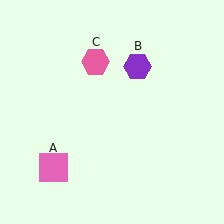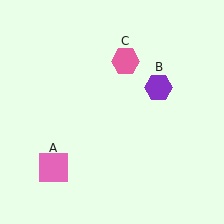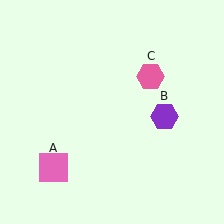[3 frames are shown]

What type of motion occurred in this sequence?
The purple hexagon (object B), pink hexagon (object C) rotated clockwise around the center of the scene.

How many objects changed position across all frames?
2 objects changed position: purple hexagon (object B), pink hexagon (object C).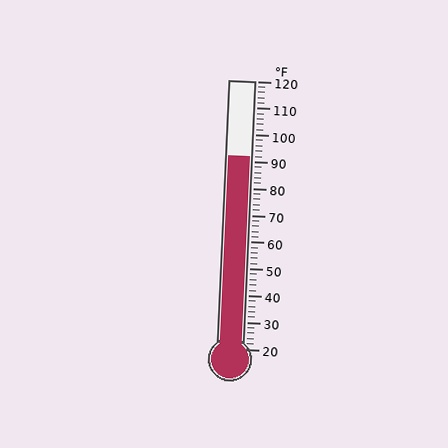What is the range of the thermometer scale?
The thermometer scale ranges from 20°F to 120°F.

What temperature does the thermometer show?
The thermometer shows approximately 92°F.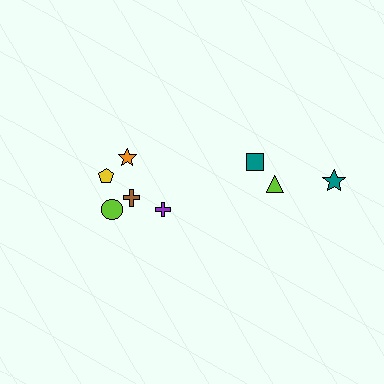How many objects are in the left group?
There are 5 objects.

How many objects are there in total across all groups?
There are 8 objects.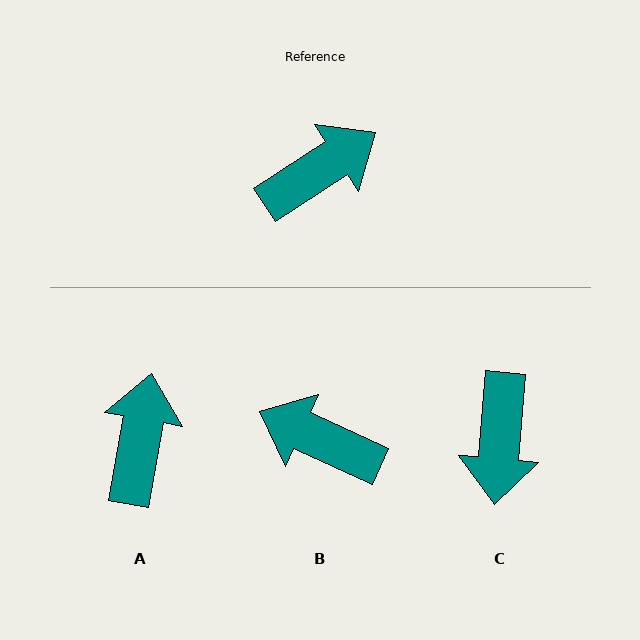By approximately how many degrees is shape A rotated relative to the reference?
Approximately 47 degrees counter-clockwise.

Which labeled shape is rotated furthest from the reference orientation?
C, about 128 degrees away.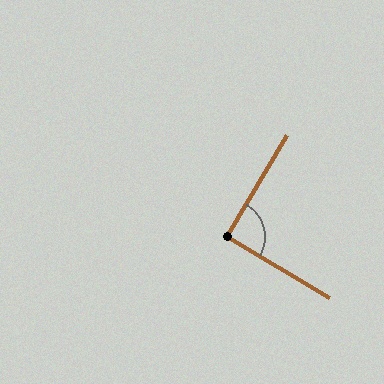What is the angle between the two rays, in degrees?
Approximately 90 degrees.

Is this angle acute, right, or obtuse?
It is approximately a right angle.